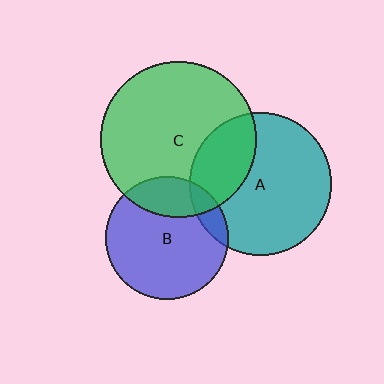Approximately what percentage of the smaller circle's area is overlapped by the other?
Approximately 10%.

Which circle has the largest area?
Circle C (green).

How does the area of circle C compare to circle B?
Approximately 1.6 times.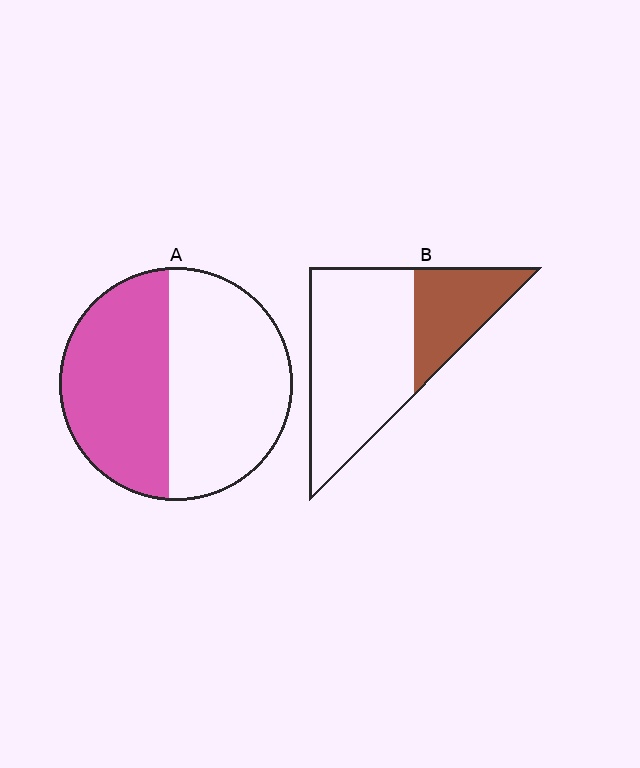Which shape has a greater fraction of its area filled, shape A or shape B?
Shape A.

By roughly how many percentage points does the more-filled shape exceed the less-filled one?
By roughly 15 percentage points (A over B).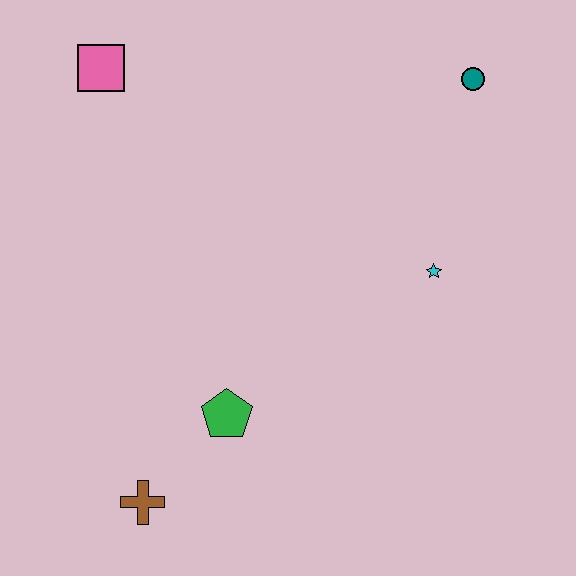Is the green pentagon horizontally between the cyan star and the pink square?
Yes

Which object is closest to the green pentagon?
The brown cross is closest to the green pentagon.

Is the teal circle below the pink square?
Yes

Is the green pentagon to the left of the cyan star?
Yes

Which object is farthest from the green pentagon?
The teal circle is farthest from the green pentagon.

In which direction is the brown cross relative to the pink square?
The brown cross is below the pink square.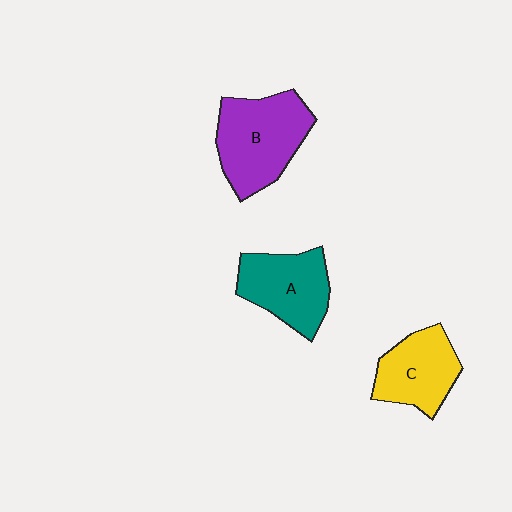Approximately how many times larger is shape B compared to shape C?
Approximately 1.3 times.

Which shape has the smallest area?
Shape C (yellow).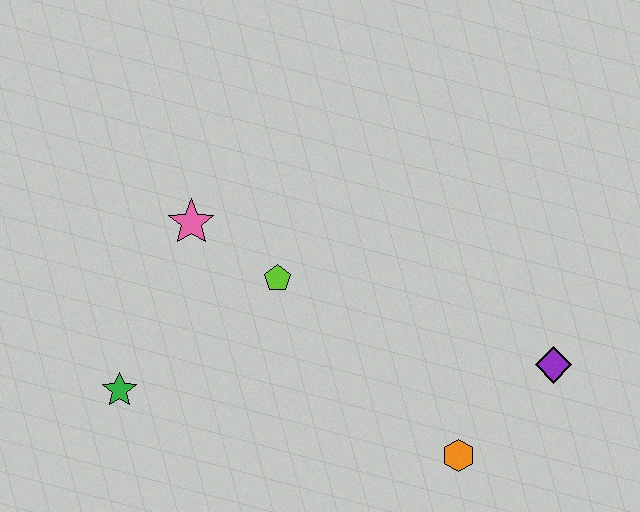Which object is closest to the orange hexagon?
The purple diamond is closest to the orange hexagon.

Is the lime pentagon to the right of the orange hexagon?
No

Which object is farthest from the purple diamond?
The green star is farthest from the purple diamond.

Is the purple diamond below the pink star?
Yes